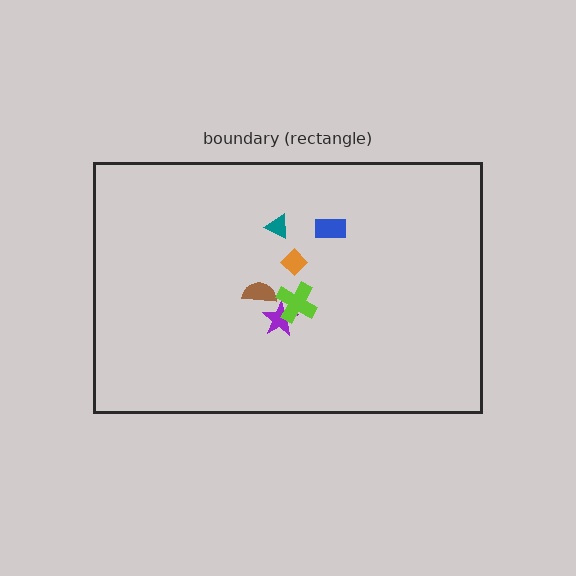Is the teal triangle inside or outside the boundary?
Inside.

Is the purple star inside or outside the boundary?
Inside.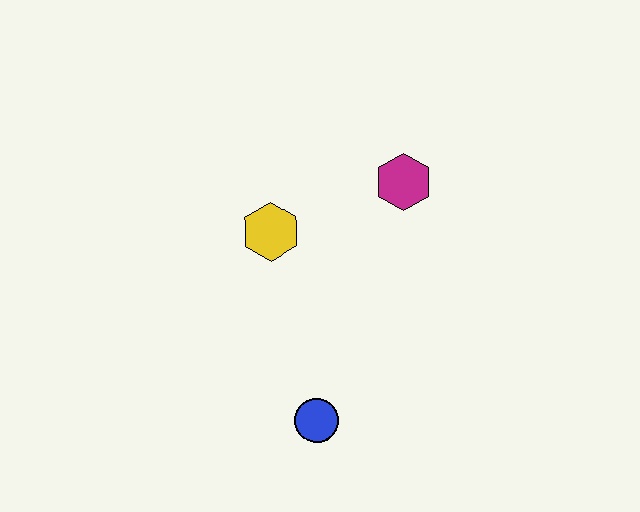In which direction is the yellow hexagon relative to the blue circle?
The yellow hexagon is above the blue circle.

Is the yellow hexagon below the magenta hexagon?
Yes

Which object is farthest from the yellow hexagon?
The blue circle is farthest from the yellow hexagon.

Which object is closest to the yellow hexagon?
The magenta hexagon is closest to the yellow hexagon.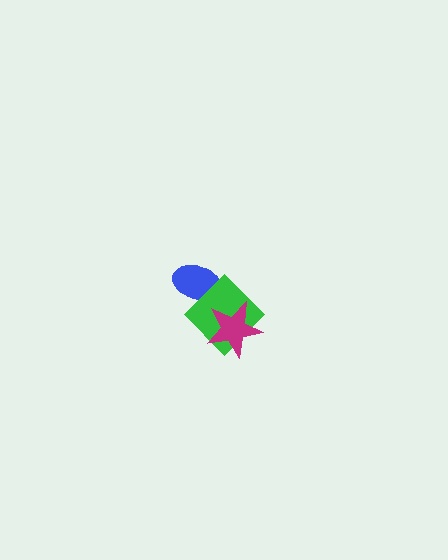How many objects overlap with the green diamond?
2 objects overlap with the green diamond.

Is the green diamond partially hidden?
Yes, it is partially covered by another shape.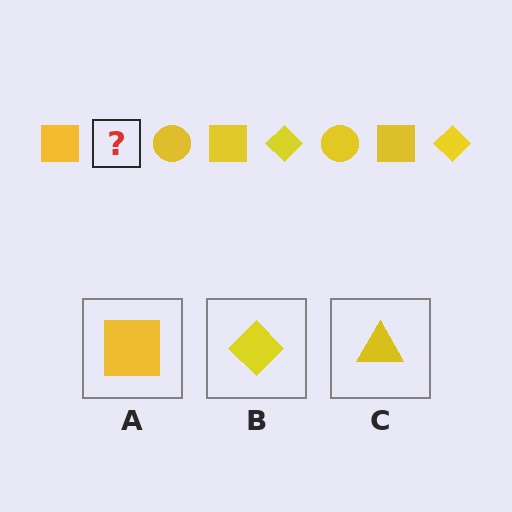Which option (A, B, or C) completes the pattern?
B.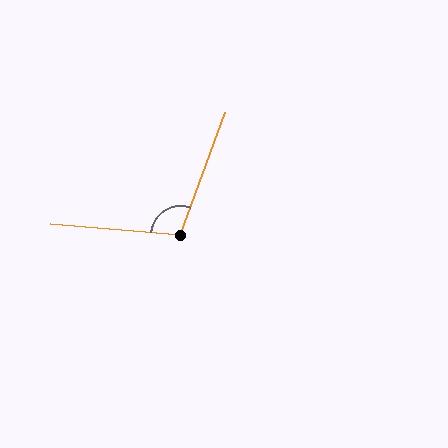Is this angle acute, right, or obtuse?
It is obtuse.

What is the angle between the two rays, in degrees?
Approximately 105 degrees.